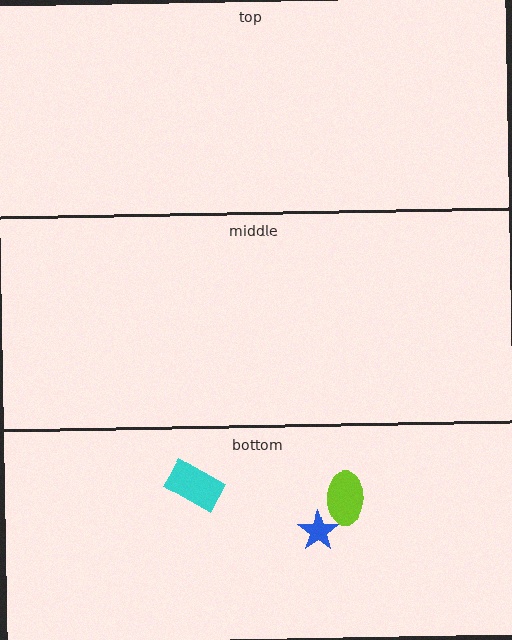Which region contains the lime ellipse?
The bottom region.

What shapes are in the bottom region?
The lime ellipse, the blue star, the cyan rectangle.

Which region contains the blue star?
The bottom region.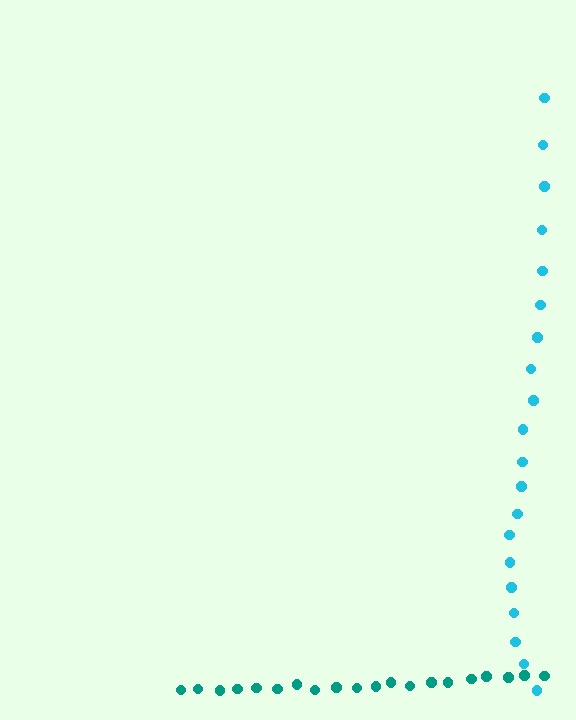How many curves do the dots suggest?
There are 2 distinct paths.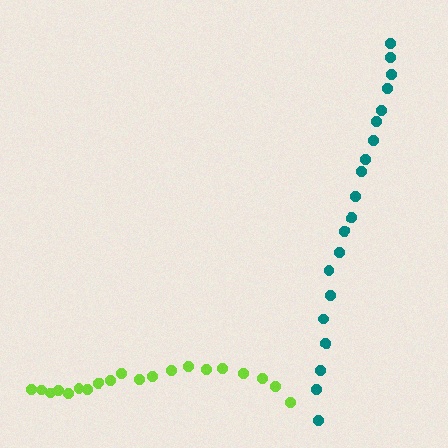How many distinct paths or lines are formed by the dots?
There are 2 distinct paths.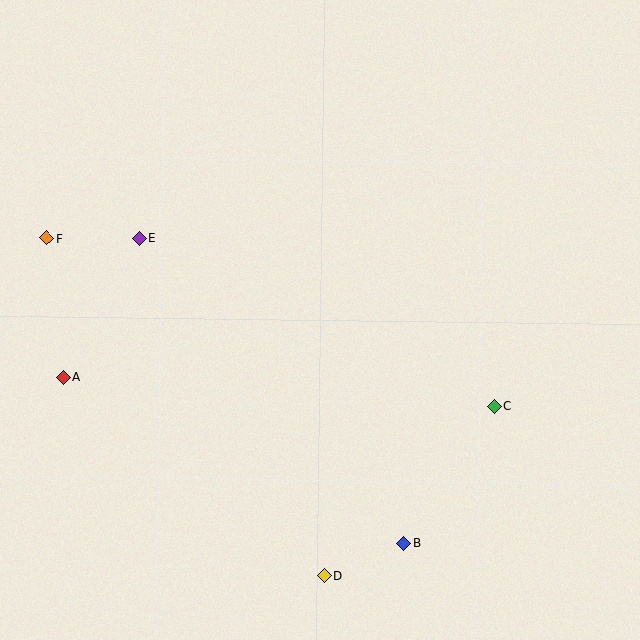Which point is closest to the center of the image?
Point C at (494, 407) is closest to the center.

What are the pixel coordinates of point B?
Point B is at (404, 543).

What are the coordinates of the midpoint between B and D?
The midpoint between B and D is at (364, 559).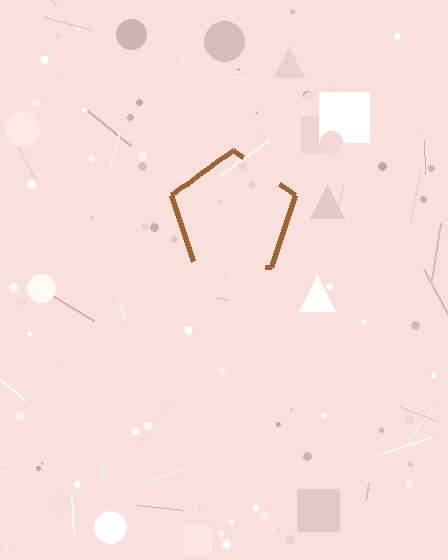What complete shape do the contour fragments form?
The contour fragments form a pentagon.